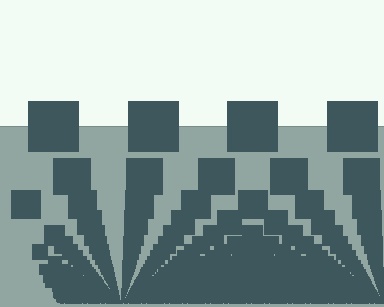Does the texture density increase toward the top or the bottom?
Density increases toward the bottom.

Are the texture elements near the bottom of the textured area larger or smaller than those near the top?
Smaller. The gradient is inverted — elements near the bottom are smaller and denser.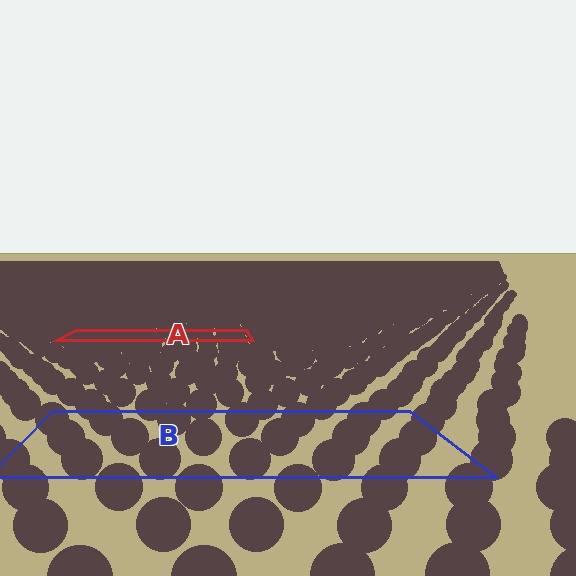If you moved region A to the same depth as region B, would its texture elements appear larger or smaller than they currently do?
They would appear larger. At a closer depth, the same texture elements are projected at a bigger on-screen size.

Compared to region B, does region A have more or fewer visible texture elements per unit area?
Region A has more texture elements per unit area — they are packed more densely because it is farther away.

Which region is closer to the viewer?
Region B is closer. The texture elements there are larger and more spread out.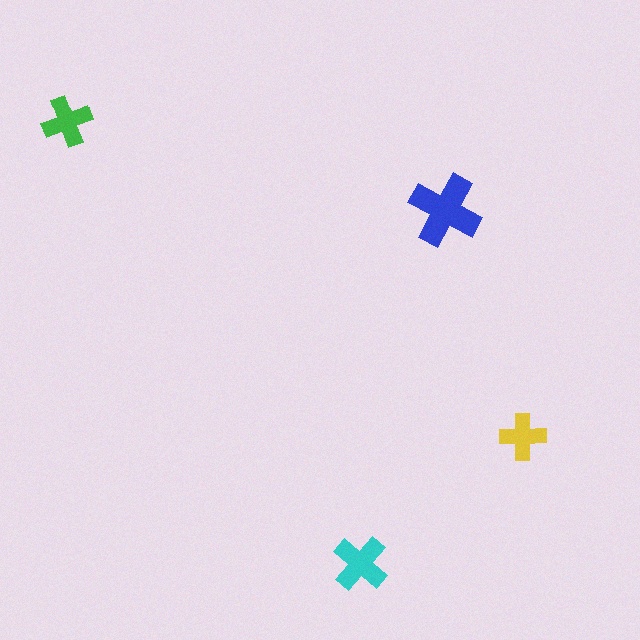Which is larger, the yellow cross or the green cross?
The green one.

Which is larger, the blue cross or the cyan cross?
The blue one.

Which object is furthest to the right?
The yellow cross is rightmost.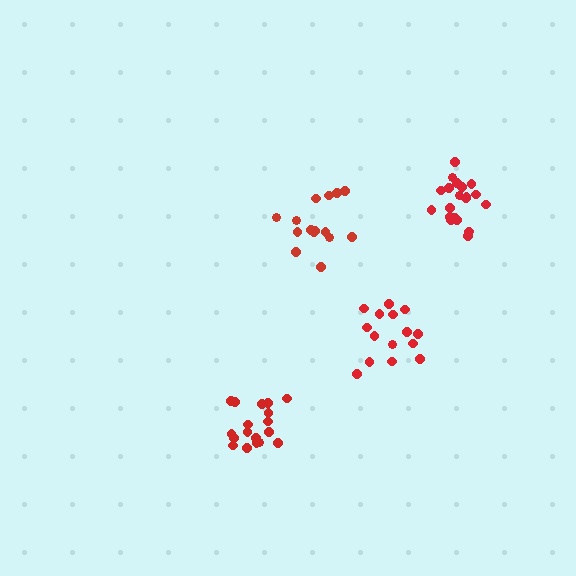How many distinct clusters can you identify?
There are 4 distinct clusters.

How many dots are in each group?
Group 1: 18 dots, Group 2: 15 dots, Group 3: 15 dots, Group 4: 20 dots (68 total).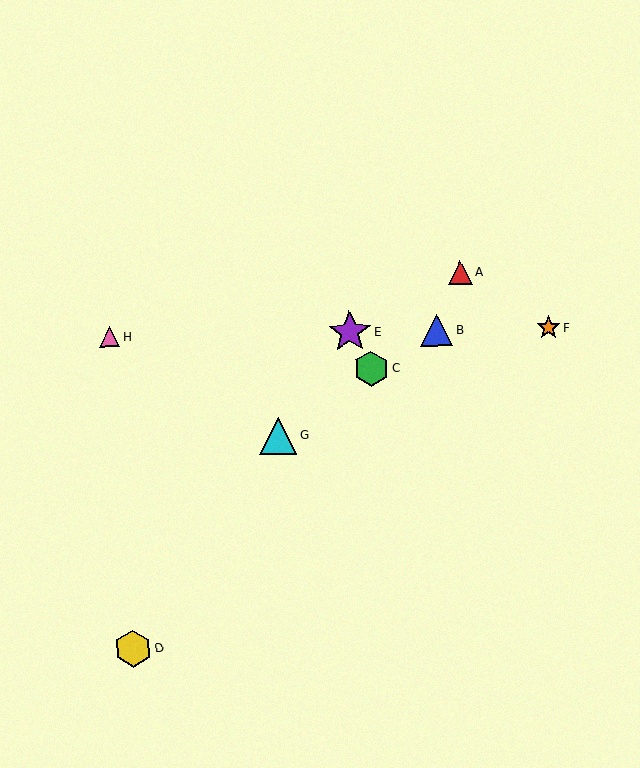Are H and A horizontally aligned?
No, H is at y≈337 and A is at y≈272.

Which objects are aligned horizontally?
Objects B, E, F, H are aligned horizontally.